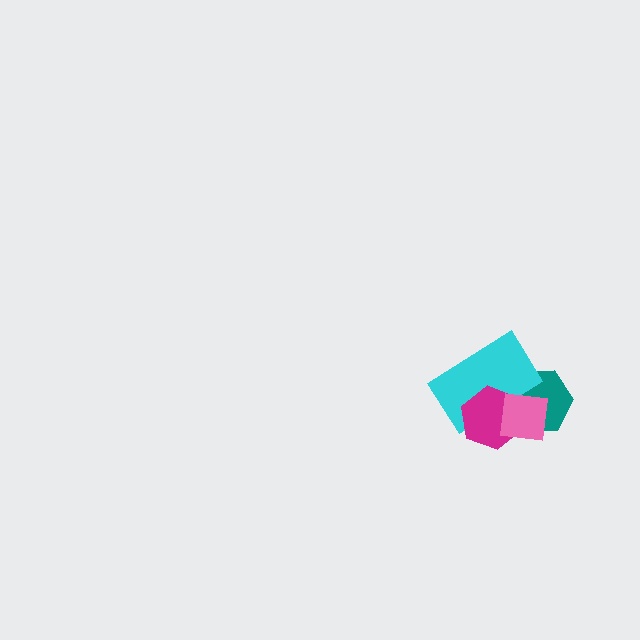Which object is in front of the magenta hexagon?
The pink square is in front of the magenta hexagon.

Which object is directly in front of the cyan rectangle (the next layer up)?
The magenta hexagon is directly in front of the cyan rectangle.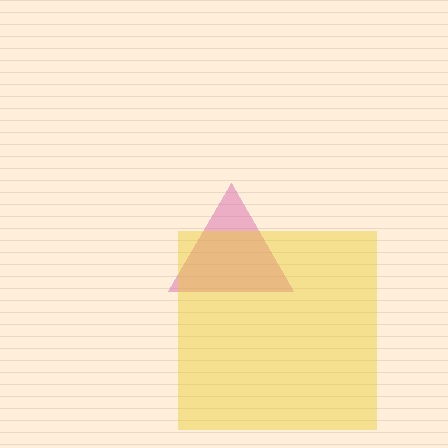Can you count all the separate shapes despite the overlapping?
Yes, there are 2 separate shapes.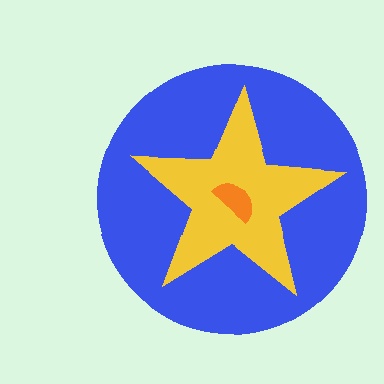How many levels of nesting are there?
3.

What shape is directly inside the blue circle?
The yellow star.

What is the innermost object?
The orange semicircle.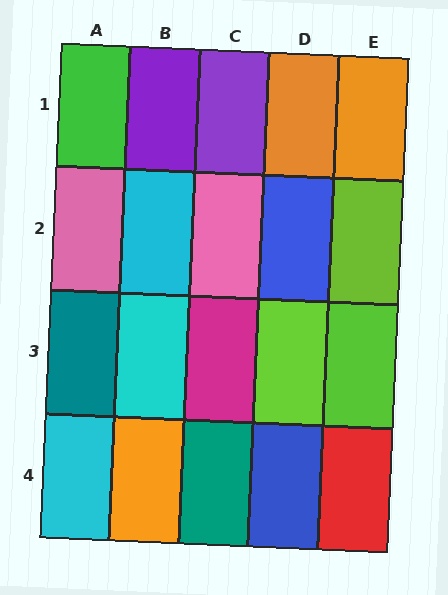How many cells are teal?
2 cells are teal.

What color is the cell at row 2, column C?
Pink.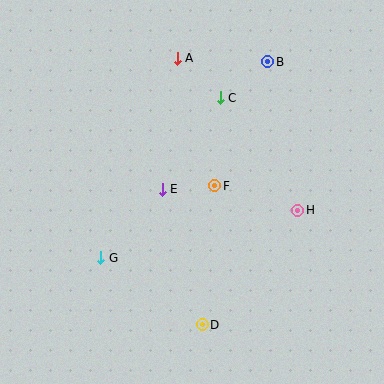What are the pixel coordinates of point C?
Point C is at (220, 98).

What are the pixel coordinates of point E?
Point E is at (162, 189).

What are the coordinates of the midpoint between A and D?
The midpoint between A and D is at (190, 191).